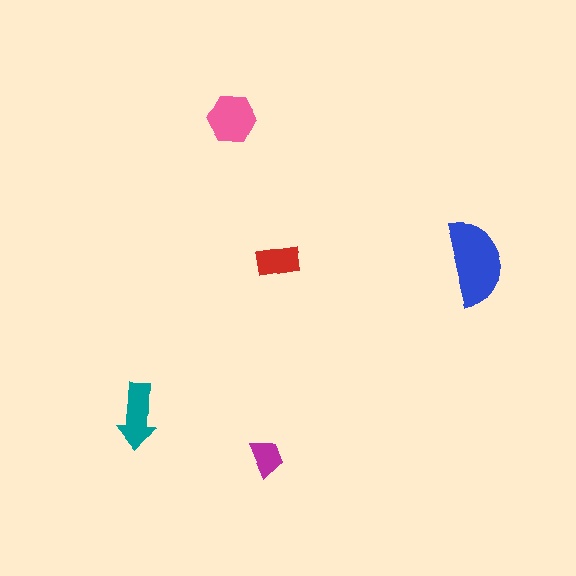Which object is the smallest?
The magenta trapezoid.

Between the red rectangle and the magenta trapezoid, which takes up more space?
The red rectangle.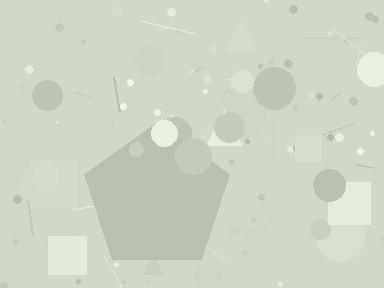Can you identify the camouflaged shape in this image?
The camouflaged shape is a pentagon.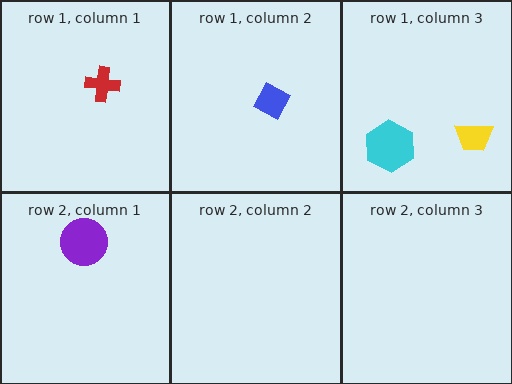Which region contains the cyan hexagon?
The row 1, column 3 region.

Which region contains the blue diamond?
The row 1, column 2 region.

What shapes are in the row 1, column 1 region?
The red cross.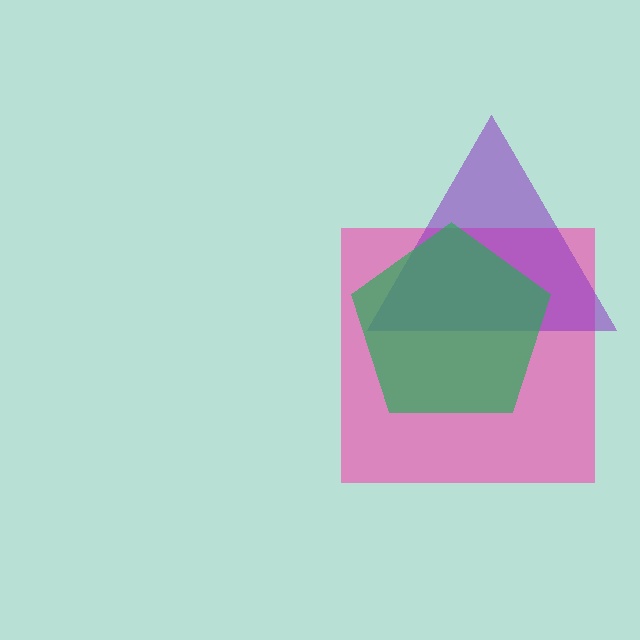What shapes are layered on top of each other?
The layered shapes are: a pink square, a purple triangle, a green pentagon.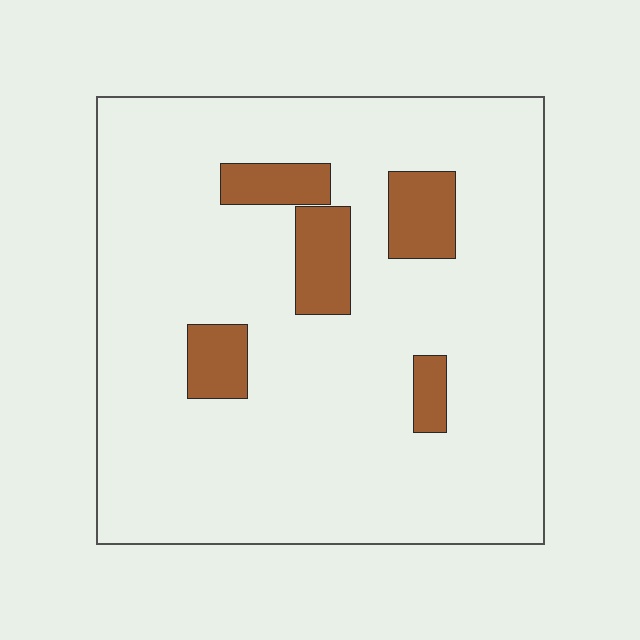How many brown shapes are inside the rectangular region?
5.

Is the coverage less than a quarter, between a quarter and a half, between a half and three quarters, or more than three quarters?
Less than a quarter.